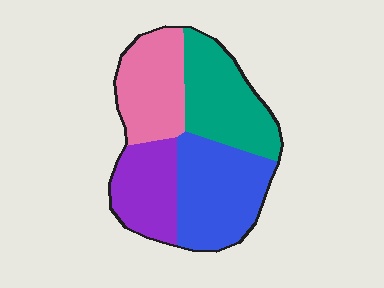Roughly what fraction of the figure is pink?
Pink takes up between a sixth and a third of the figure.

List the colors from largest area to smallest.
From largest to smallest: blue, teal, pink, purple.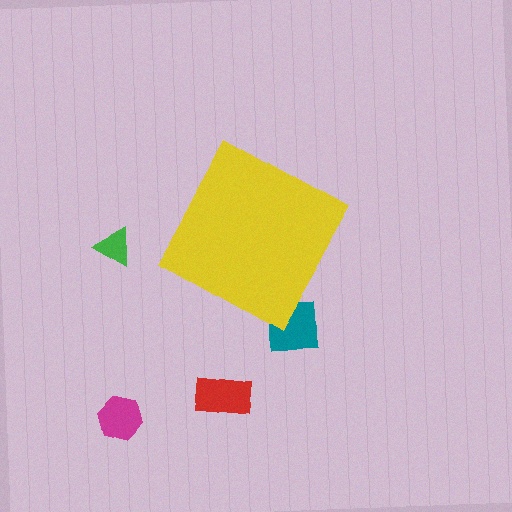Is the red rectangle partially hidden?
No, the red rectangle is fully visible.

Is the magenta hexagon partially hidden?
No, the magenta hexagon is fully visible.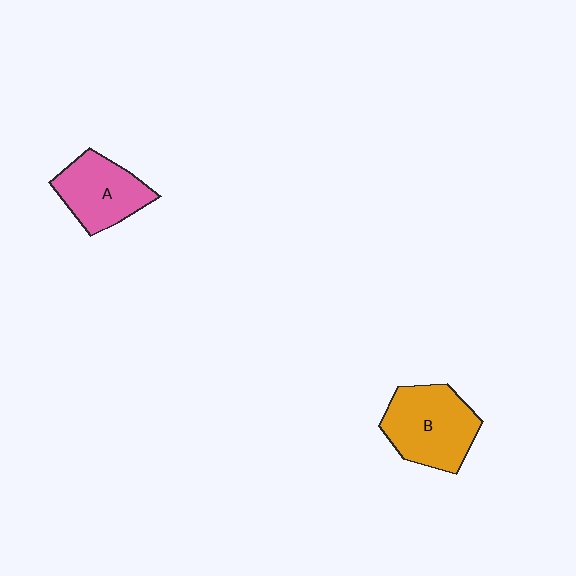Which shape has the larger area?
Shape B (orange).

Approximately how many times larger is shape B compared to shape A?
Approximately 1.2 times.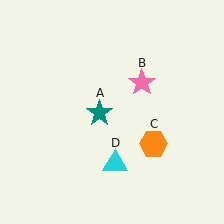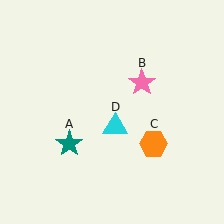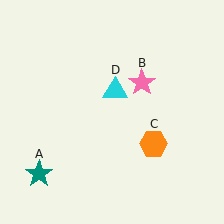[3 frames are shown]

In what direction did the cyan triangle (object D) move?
The cyan triangle (object D) moved up.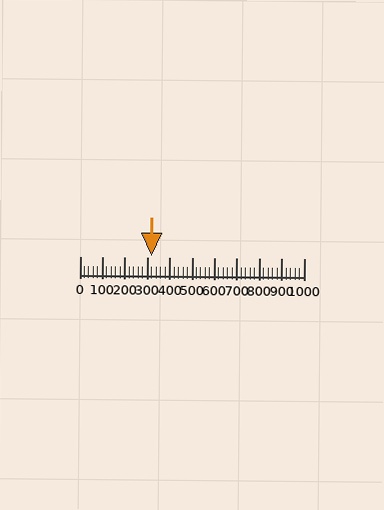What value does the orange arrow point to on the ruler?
The orange arrow points to approximately 320.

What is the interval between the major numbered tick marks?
The major tick marks are spaced 100 units apart.